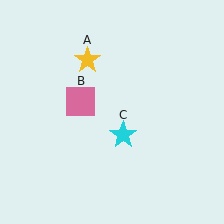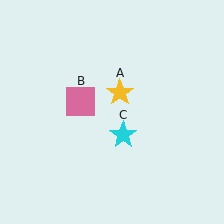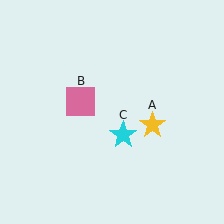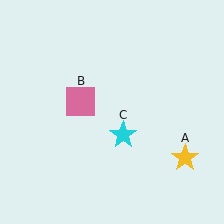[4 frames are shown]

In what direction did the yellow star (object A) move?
The yellow star (object A) moved down and to the right.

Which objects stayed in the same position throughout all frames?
Pink square (object B) and cyan star (object C) remained stationary.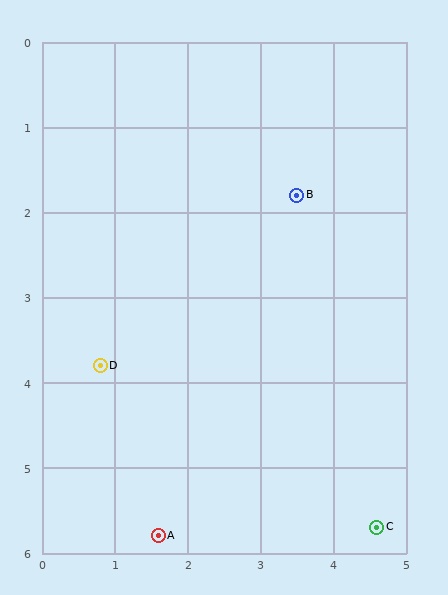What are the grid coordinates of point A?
Point A is at approximately (1.6, 5.8).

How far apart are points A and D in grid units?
Points A and D are about 2.2 grid units apart.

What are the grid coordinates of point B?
Point B is at approximately (3.5, 1.8).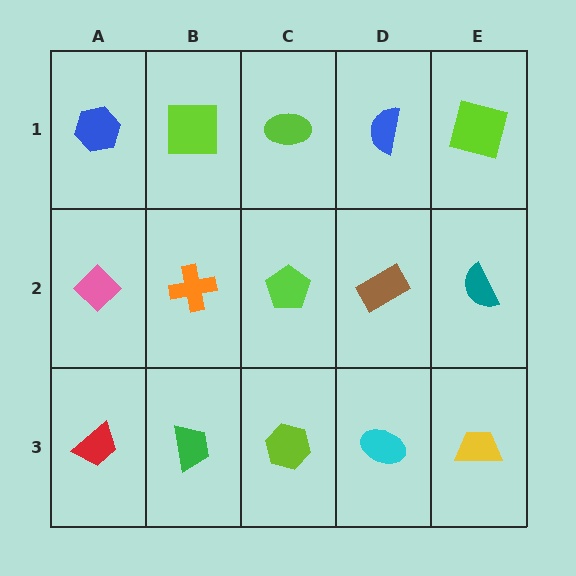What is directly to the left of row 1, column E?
A blue semicircle.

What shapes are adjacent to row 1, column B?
An orange cross (row 2, column B), a blue hexagon (row 1, column A), a lime ellipse (row 1, column C).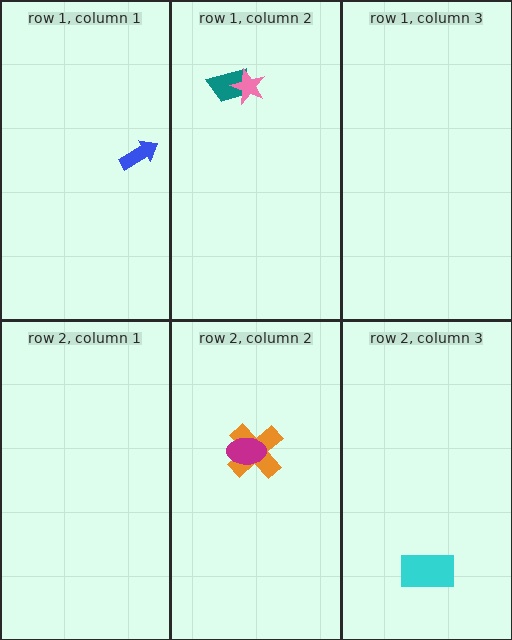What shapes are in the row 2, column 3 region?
The cyan rectangle.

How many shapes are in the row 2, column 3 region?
1.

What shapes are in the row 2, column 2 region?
The orange cross, the magenta ellipse.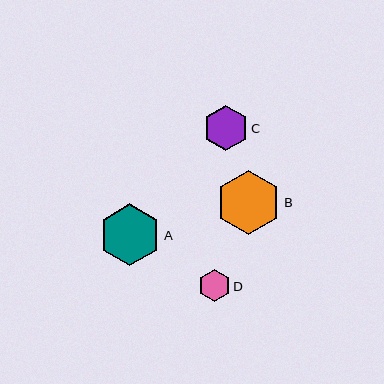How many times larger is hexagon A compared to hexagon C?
Hexagon A is approximately 1.4 times the size of hexagon C.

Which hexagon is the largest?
Hexagon B is the largest with a size of approximately 64 pixels.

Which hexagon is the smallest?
Hexagon D is the smallest with a size of approximately 32 pixels.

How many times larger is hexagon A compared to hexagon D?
Hexagon A is approximately 2.0 times the size of hexagon D.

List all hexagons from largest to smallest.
From largest to smallest: B, A, C, D.